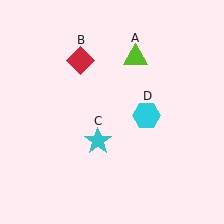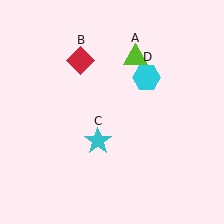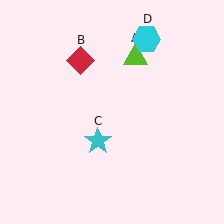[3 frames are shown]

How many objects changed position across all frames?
1 object changed position: cyan hexagon (object D).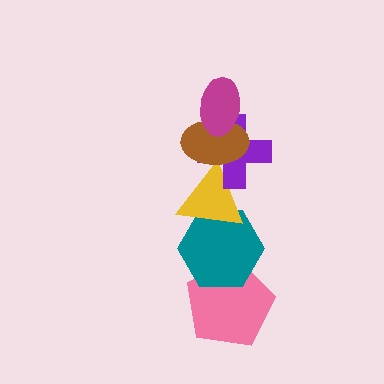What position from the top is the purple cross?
The purple cross is 3rd from the top.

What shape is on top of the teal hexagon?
The yellow triangle is on top of the teal hexagon.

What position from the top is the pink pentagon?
The pink pentagon is 6th from the top.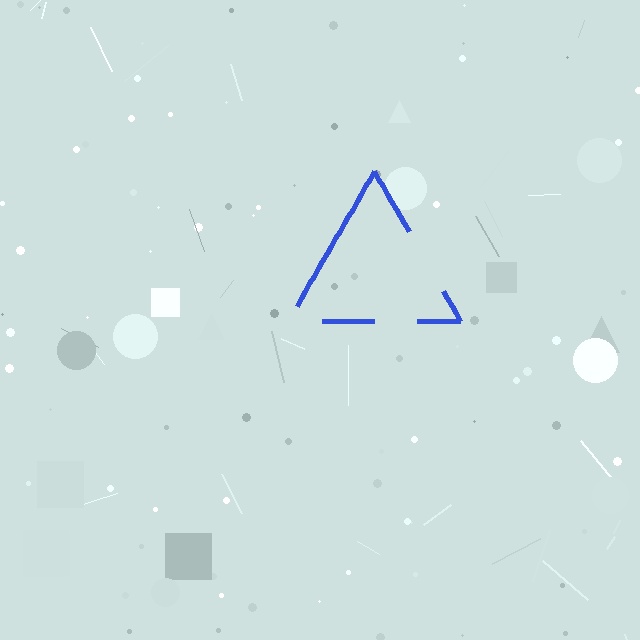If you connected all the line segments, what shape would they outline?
They would outline a triangle.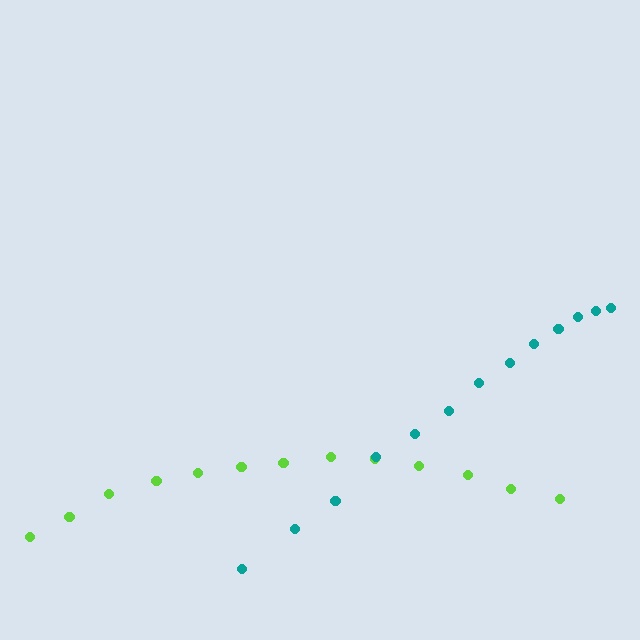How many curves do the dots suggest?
There are 2 distinct paths.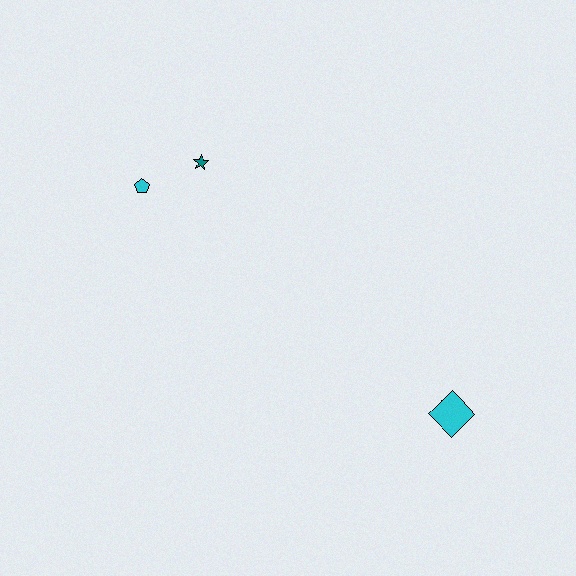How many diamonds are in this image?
There is 1 diamond.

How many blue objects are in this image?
There are no blue objects.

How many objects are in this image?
There are 3 objects.